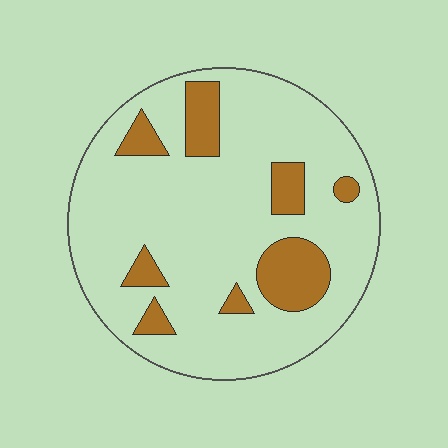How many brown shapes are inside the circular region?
8.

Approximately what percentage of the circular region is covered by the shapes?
Approximately 15%.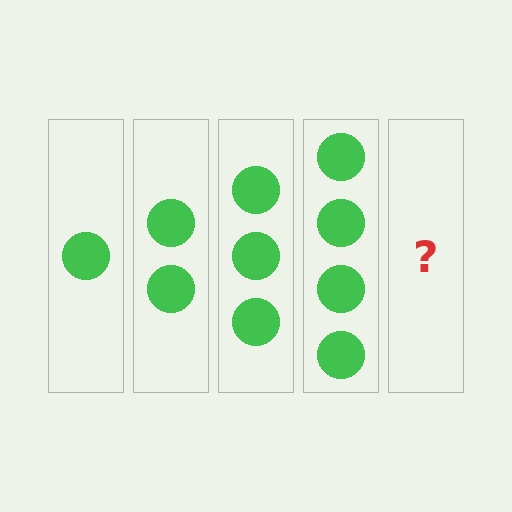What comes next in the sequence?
The next element should be 5 circles.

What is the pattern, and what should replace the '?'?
The pattern is that each step adds one more circle. The '?' should be 5 circles.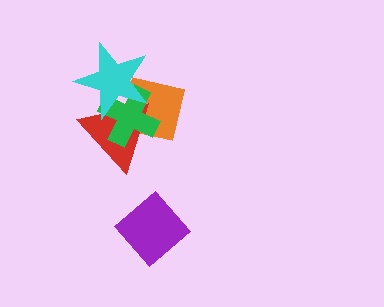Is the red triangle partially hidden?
Yes, it is partially covered by another shape.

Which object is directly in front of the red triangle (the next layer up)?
The green cross is directly in front of the red triangle.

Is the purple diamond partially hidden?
No, no other shape covers it.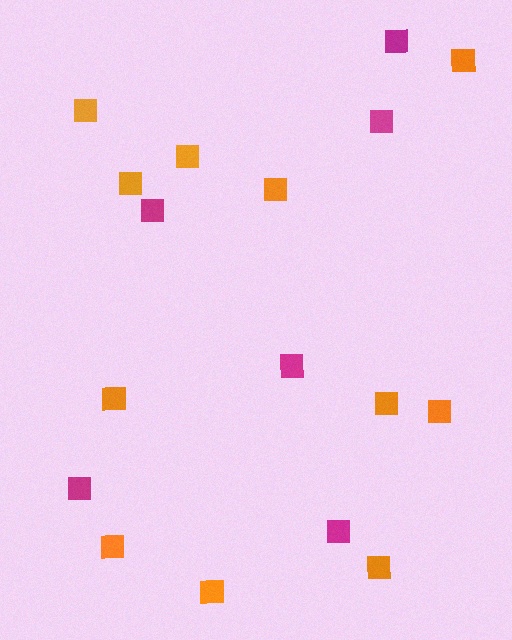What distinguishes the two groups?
There are 2 groups: one group of orange squares (11) and one group of magenta squares (6).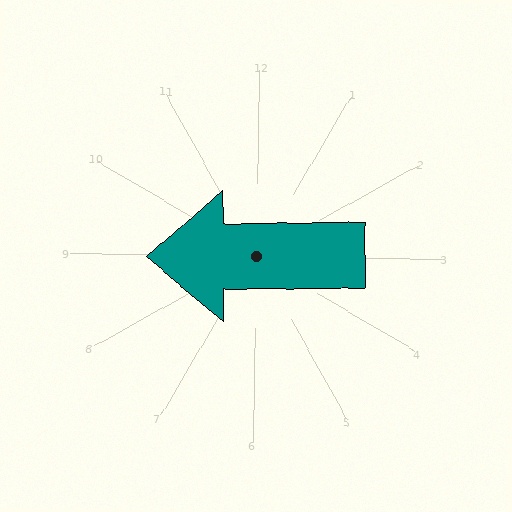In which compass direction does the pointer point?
West.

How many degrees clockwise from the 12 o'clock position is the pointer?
Approximately 269 degrees.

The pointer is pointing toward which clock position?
Roughly 9 o'clock.